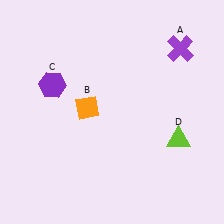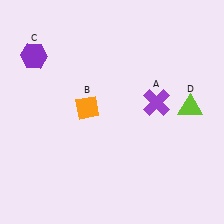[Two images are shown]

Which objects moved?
The objects that moved are: the purple cross (A), the purple hexagon (C), the lime triangle (D).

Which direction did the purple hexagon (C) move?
The purple hexagon (C) moved up.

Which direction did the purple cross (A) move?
The purple cross (A) moved down.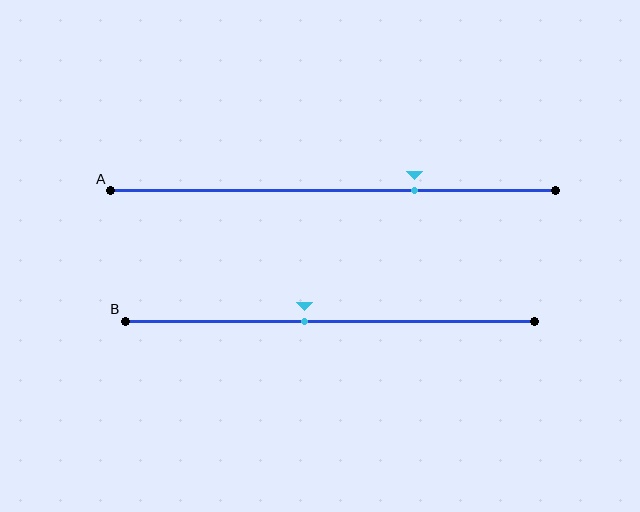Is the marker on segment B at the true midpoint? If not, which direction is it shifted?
No, the marker on segment B is shifted to the left by about 6% of the segment length.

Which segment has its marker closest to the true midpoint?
Segment B has its marker closest to the true midpoint.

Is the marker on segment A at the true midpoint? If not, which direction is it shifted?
No, the marker on segment A is shifted to the right by about 18% of the segment length.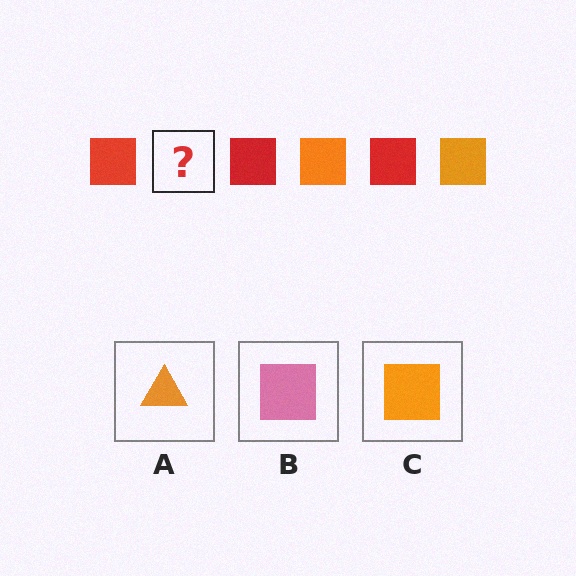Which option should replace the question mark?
Option C.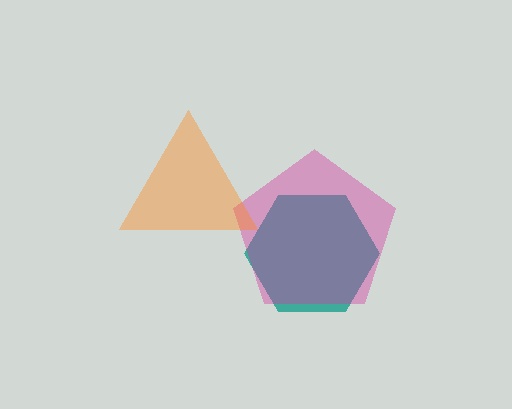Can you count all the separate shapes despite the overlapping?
Yes, there are 3 separate shapes.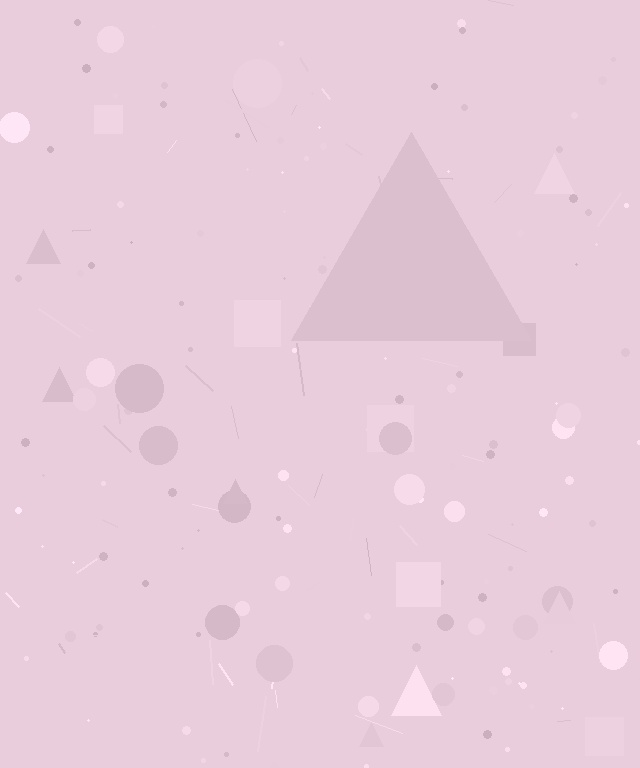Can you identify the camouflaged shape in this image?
The camouflaged shape is a triangle.